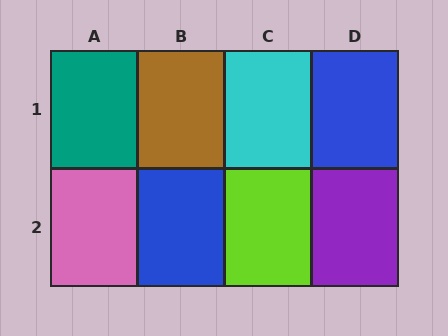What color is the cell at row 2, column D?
Purple.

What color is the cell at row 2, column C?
Lime.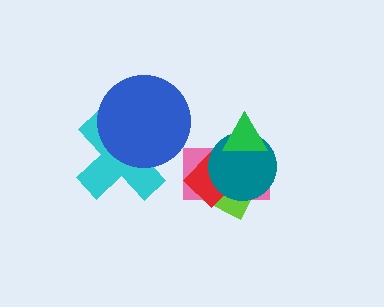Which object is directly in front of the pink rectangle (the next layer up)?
The lime diamond is directly in front of the pink rectangle.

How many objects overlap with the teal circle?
4 objects overlap with the teal circle.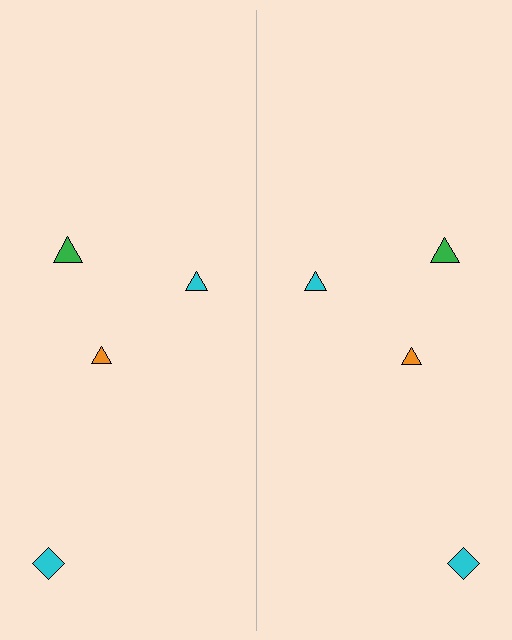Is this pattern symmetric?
Yes, this pattern has bilateral (reflection) symmetry.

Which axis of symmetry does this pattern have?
The pattern has a vertical axis of symmetry running through the center of the image.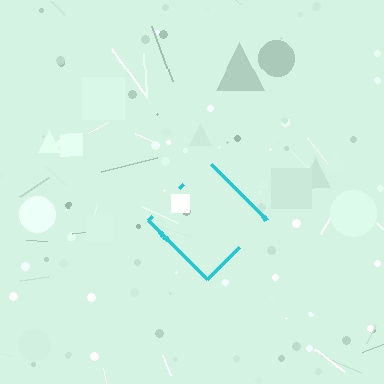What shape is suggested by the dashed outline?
The dashed outline suggests a diamond.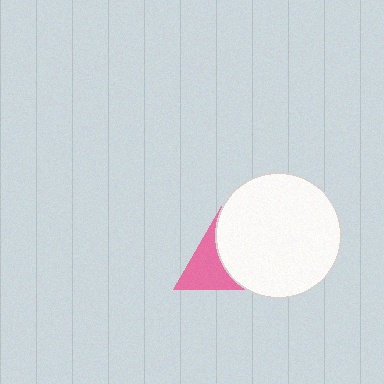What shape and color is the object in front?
The object in front is a white circle.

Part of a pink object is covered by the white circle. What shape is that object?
It is a triangle.